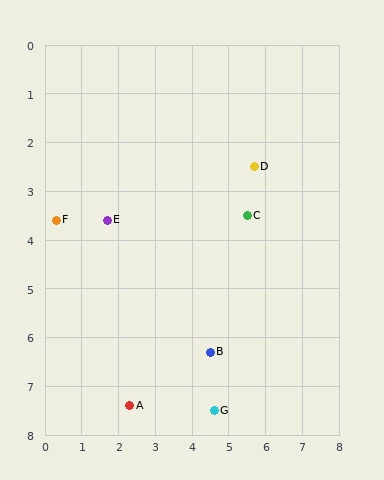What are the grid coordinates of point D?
Point D is at approximately (5.7, 2.5).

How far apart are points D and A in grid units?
Points D and A are about 6.0 grid units apart.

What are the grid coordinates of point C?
Point C is at approximately (5.5, 3.5).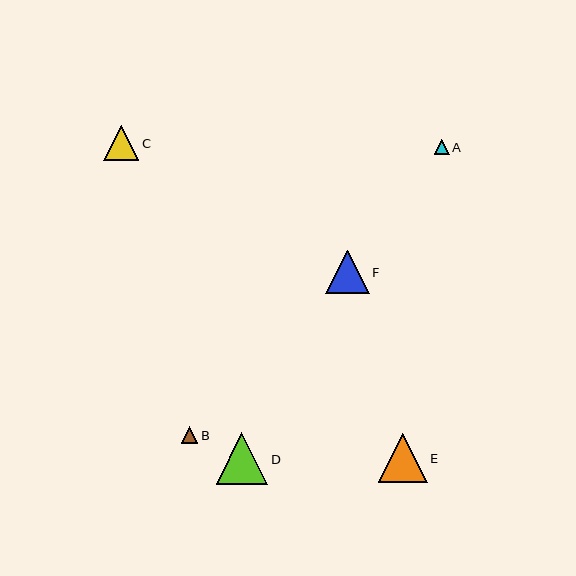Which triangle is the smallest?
Triangle A is the smallest with a size of approximately 15 pixels.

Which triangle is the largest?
Triangle D is the largest with a size of approximately 52 pixels.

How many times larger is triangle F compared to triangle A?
Triangle F is approximately 2.9 times the size of triangle A.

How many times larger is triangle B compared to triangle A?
Triangle B is approximately 1.1 times the size of triangle A.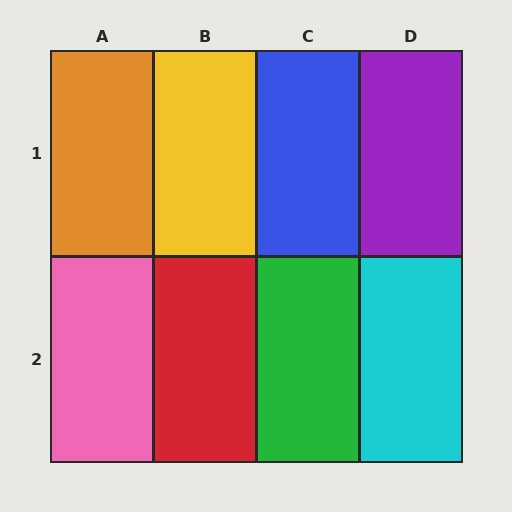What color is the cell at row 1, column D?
Purple.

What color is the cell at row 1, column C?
Blue.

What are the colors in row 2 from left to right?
Pink, red, green, cyan.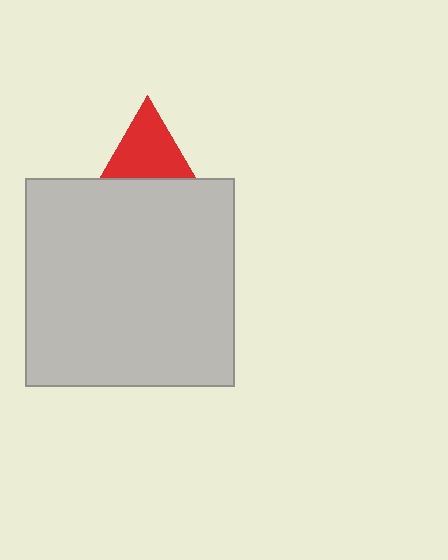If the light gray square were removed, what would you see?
You would see the complete red triangle.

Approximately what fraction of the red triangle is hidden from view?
Roughly 48% of the red triangle is hidden behind the light gray square.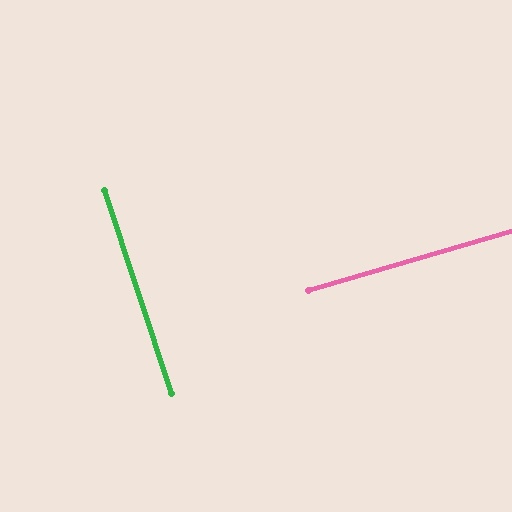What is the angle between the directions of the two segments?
Approximately 88 degrees.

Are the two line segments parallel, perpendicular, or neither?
Perpendicular — they meet at approximately 88°.